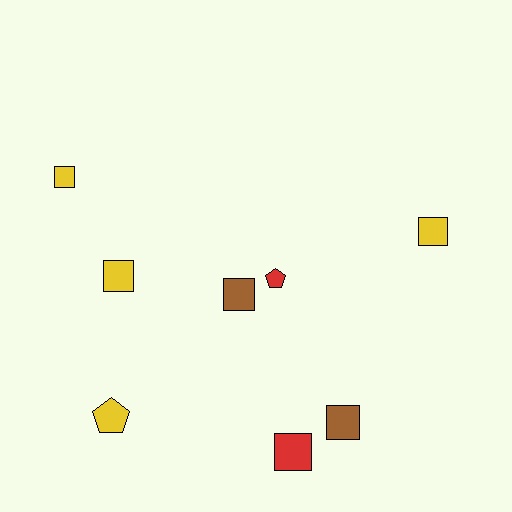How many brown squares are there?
There are 2 brown squares.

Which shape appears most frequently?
Square, with 6 objects.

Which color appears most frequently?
Yellow, with 4 objects.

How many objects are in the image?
There are 8 objects.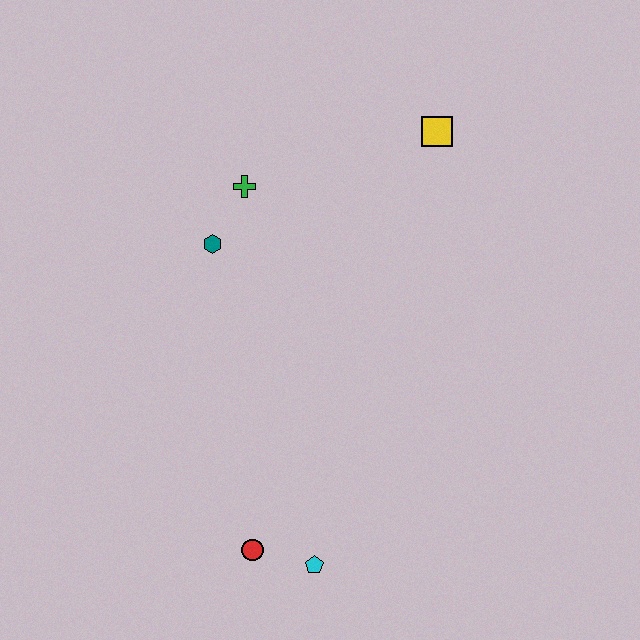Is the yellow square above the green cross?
Yes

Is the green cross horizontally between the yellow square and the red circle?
No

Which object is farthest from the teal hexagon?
The cyan pentagon is farthest from the teal hexagon.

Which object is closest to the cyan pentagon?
The red circle is closest to the cyan pentagon.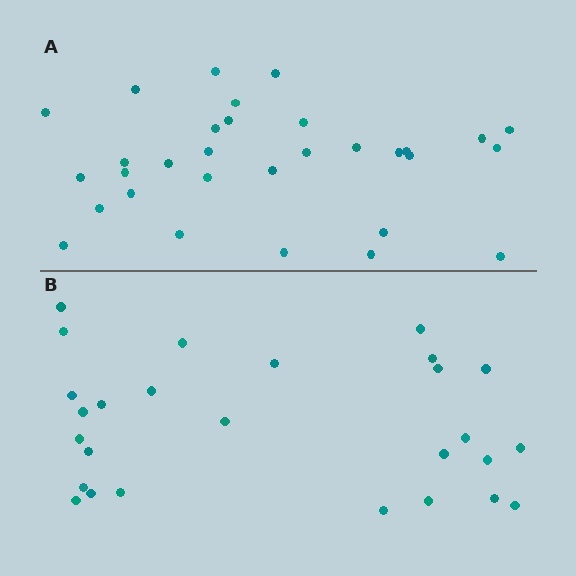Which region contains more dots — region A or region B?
Region A (the top region) has more dots.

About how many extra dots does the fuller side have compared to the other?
Region A has about 4 more dots than region B.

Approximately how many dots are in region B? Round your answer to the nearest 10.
About 30 dots. (The exact count is 27, which rounds to 30.)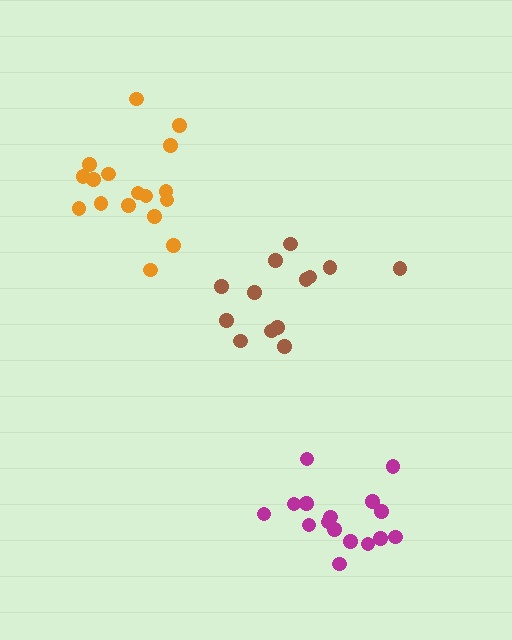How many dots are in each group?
Group 1: 13 dots, Group 2: 17 dots, Group 3: 16 dots (46 total).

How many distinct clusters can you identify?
There are 3 distinct clusters.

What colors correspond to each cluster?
The clusters are colored: brown, orange, magenta.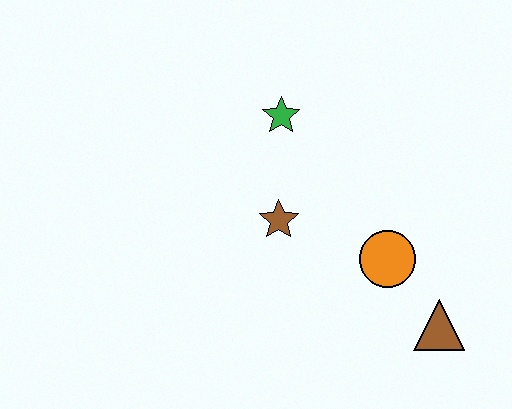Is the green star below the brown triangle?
No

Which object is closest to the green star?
The brown star is closest to the green star.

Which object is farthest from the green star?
The brown triangle is farthest from the green star.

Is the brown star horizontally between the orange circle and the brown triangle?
No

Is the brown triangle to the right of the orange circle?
Yes